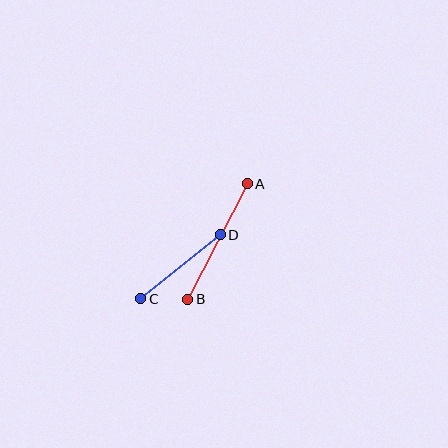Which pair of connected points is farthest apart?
Points A and B are farthest apart.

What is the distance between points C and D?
The distance is approximately 102 pixels.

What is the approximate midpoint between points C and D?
The midpoint is at approximately (181, 267) pixels.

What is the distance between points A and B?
The distance is approximately 130 pixels.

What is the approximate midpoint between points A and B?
The midpoint is at approximately (218, 242) pixels.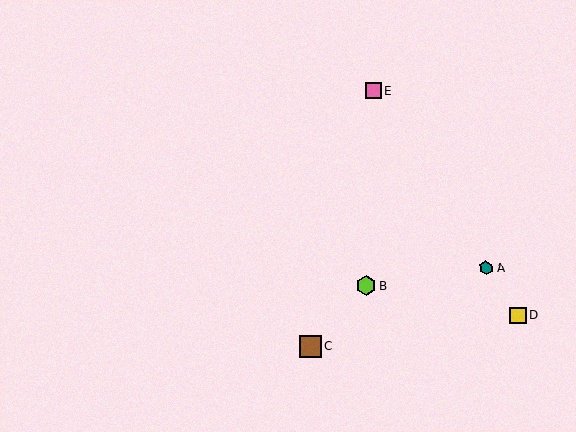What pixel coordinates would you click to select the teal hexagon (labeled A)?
Click at (486, 268) to select the teal hexagon A.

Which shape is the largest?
The brown square (labeled C) is the largest.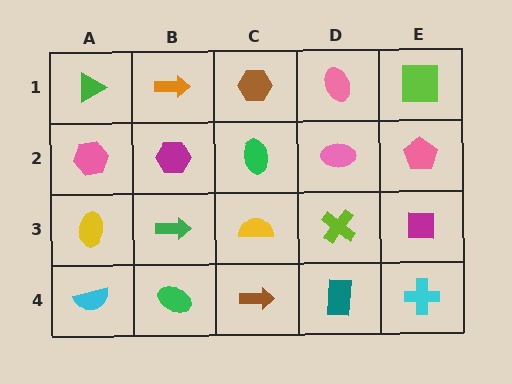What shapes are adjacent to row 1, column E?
A pink pentagon (row 2, column E), a pink ellipse (row 1, column D).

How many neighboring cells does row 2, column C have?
4.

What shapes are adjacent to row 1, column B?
A magenta hexagon (row 2, column B), a green triangle (row 1, column A), a brown hexagon (row 1, column C).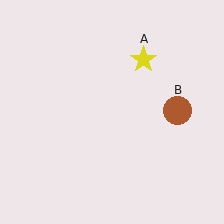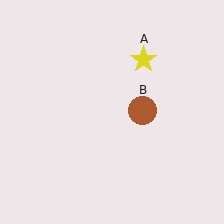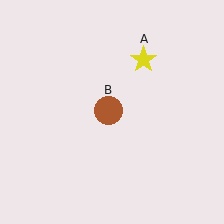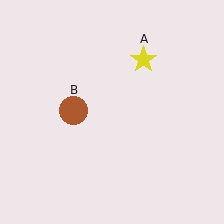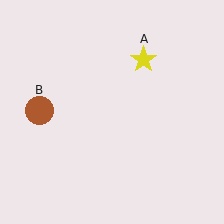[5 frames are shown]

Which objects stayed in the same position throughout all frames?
Yellow star (object A) remained stationary.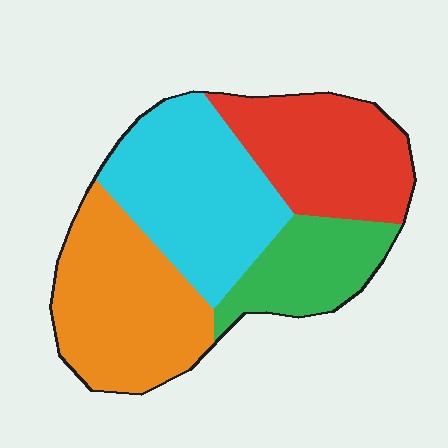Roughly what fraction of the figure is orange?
Orange covers 29% of the figure.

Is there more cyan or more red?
Cyan.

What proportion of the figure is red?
Red covers roughly 25% of the figure.